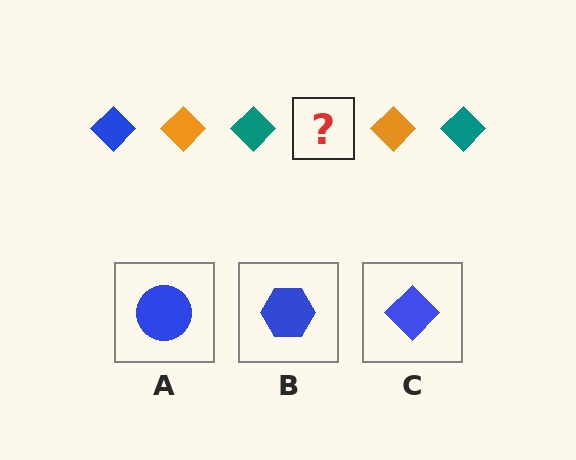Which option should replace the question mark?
Option C.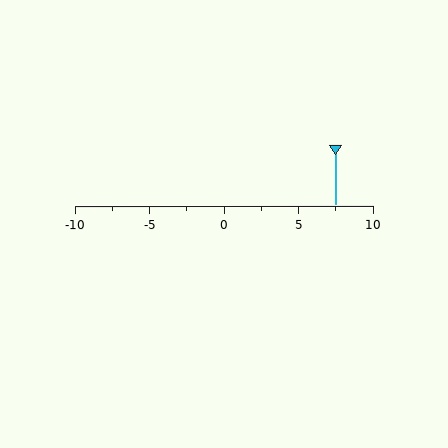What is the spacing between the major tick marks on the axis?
The major ticks are spaced 5 apart.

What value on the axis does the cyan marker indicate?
The marker indicates approximately 7.5.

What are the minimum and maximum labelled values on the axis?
The axis runs from -10 to 10.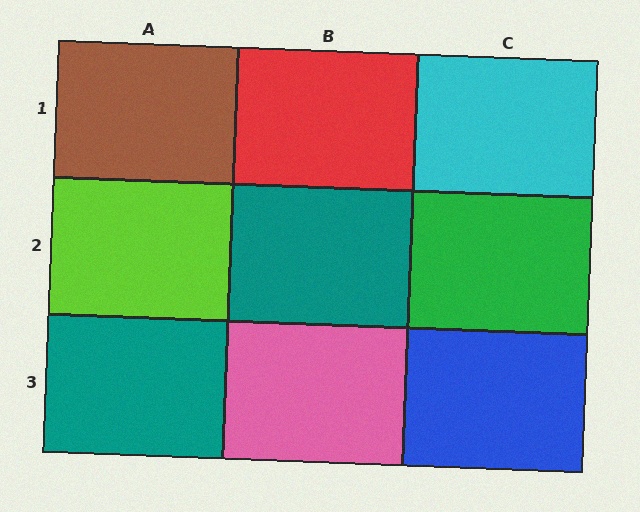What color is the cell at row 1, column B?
Red.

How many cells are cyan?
1 cell is cyan.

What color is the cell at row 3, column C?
Blue.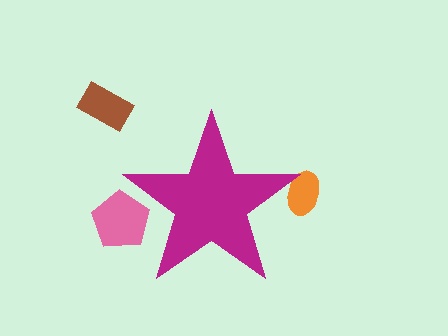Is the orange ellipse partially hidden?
Yes, the orange ellipse is partially hidden behind the magenta star.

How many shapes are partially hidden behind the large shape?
2 shapes are partially hidden.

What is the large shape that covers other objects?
A magenta star.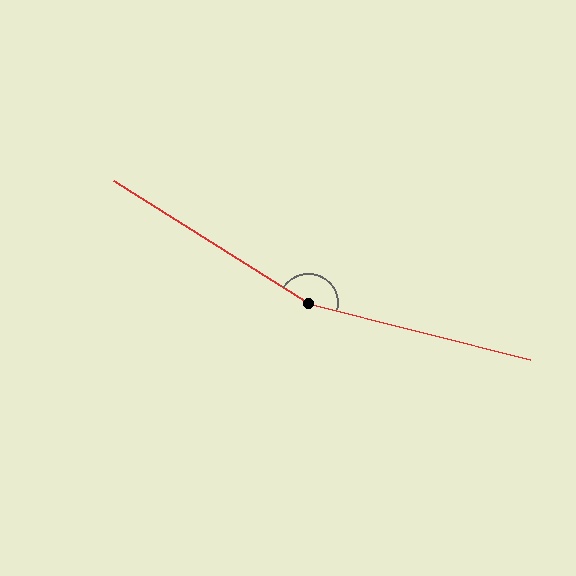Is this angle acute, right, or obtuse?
It is obtuse.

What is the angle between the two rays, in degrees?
Approximately 162 degrees.